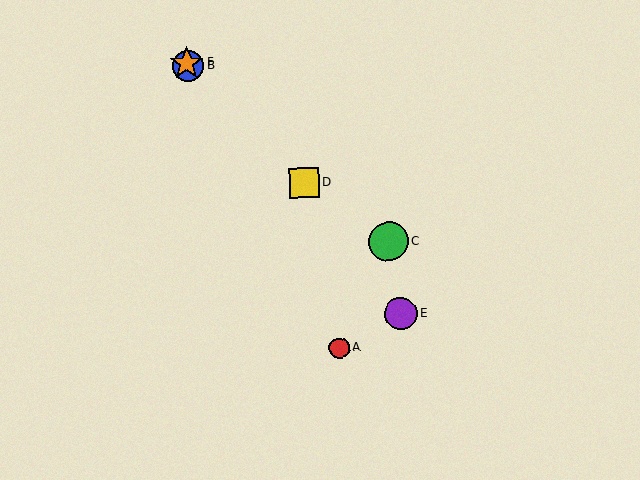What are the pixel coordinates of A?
Object A is at (339, 348).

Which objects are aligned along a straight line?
Objects A, B, F are aligned along a straight line.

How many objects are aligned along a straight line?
3 objects (A, B, F) are aligned along a straight line.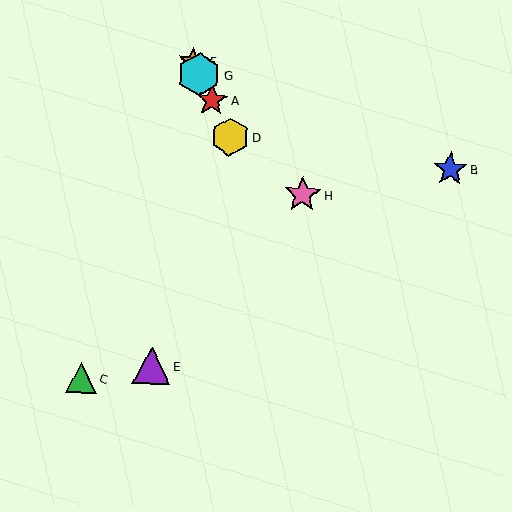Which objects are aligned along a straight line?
Objects A, D, F, G are aligned along a straight line.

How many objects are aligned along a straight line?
4 objects (A, D, F, G) are aligned along a straight line.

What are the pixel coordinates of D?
Object D is at (230, 137).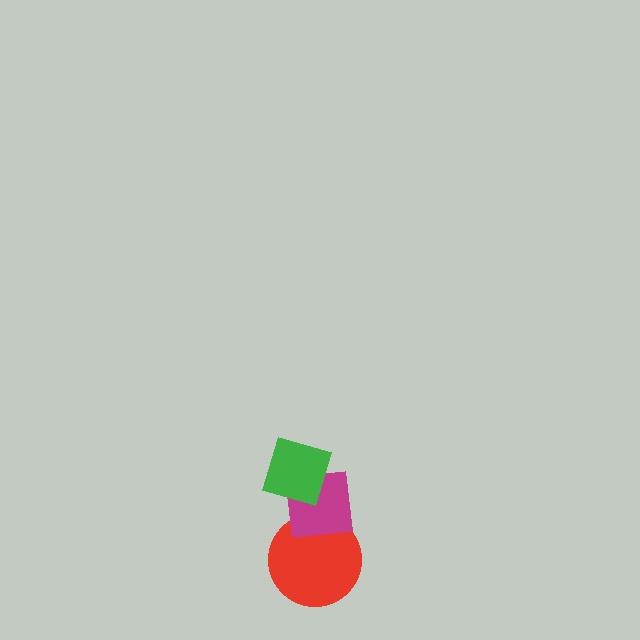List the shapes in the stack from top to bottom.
From top to bottom: the green diamond, the magenta square, the red circle.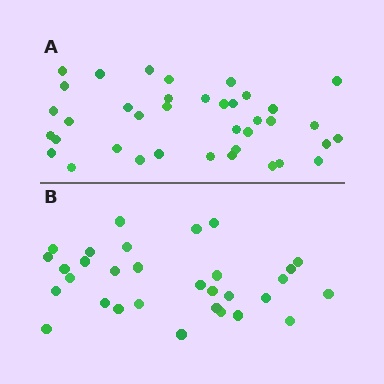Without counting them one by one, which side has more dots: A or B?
Region A (the top region) has more dots.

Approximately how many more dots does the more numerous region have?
Region A has roughly 8 or so more dots than region B.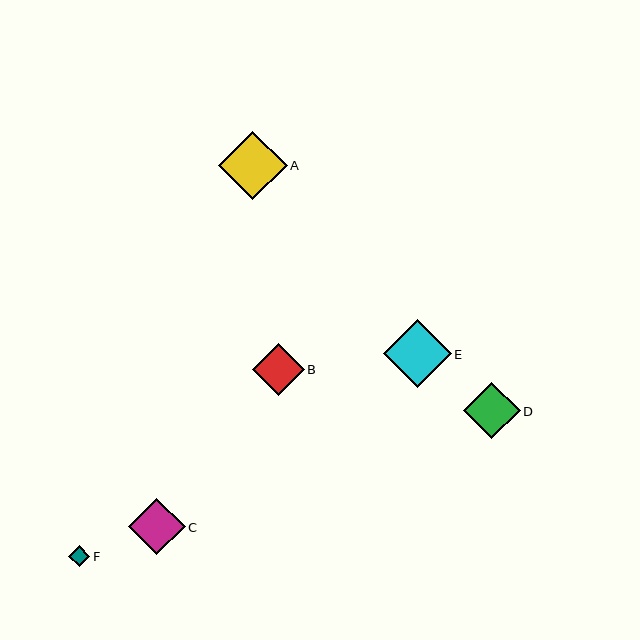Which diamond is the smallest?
Diamond F is the smallest with a size of approximately 21 pixels.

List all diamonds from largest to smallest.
From largest to smallest: A, E, D, C, B, F.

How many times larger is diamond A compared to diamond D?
Diamond A is approximately 1.2 times the size of diamond D.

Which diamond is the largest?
Diamond A is the largest with a size of approximately 68 pixels.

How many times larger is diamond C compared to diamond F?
Diamond C is approximately 2.7 times the size of diamond F.